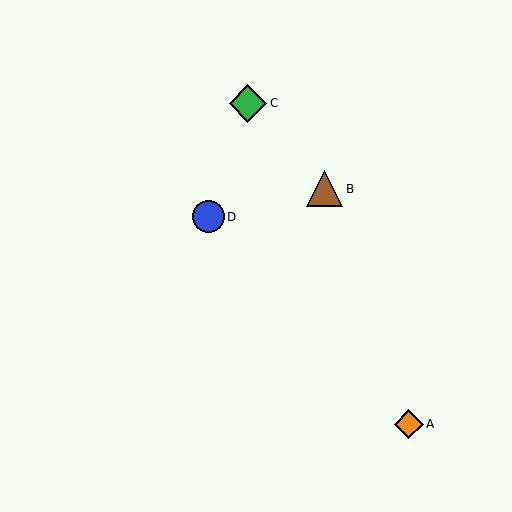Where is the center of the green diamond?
The center of the green diamond is at (248, 103).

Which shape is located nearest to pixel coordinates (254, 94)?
The green diamond (labeled C) at (248, 103) is nearest to that location.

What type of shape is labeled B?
Shape B is a brown triangle.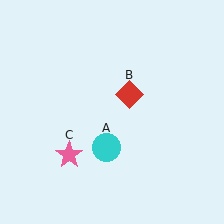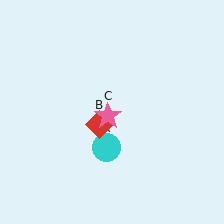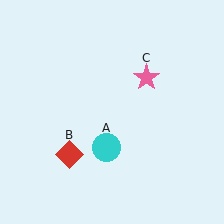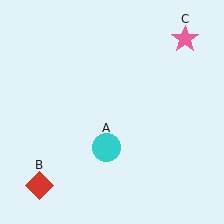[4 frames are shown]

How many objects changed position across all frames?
2 objects changed position: red diamond (object B), pink star (object C).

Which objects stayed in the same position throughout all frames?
Cyan circle (object A) remained stationary.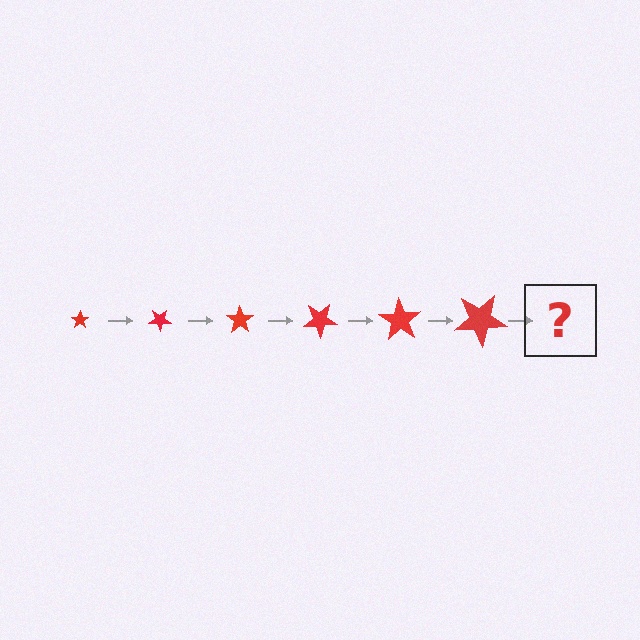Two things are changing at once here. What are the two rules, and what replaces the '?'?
The two rules are that the star grows larger each step and it rotates 35 degrees each step. The '?' should be a star, larger than the previous one and rotated 210 degrees from the start.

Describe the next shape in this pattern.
It should be a star, larger than the previous one and rotated 210 degrees from the start.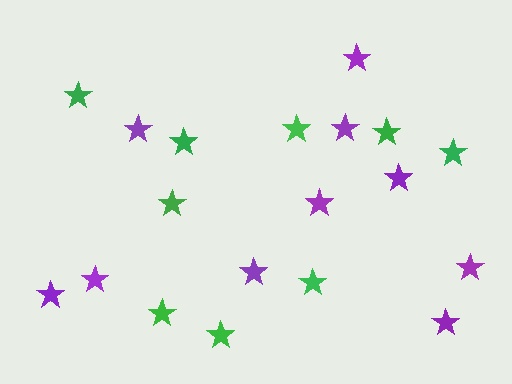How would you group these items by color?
There are 2 groups: one group of purple stars (10) and one group of green stars (9).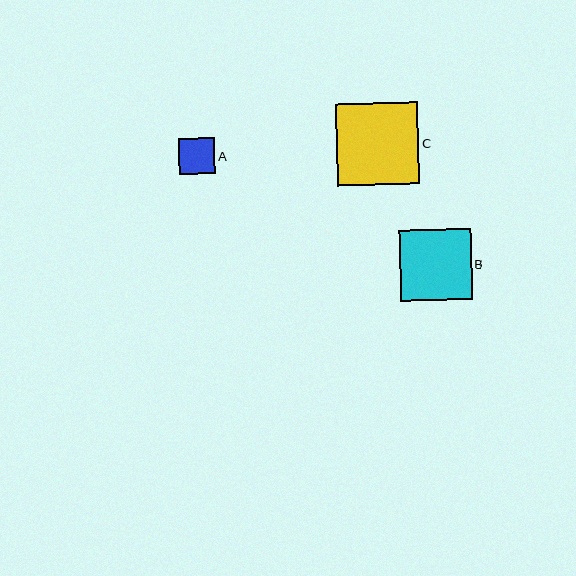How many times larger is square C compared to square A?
Square C is approximately 2.3 times the size of square A.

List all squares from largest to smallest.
From largest to smallest: C, B, A.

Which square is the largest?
Square C is the largest with a size of approximately 83 pixels.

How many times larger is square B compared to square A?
Square B is approximately 2.0 times the size of square A.